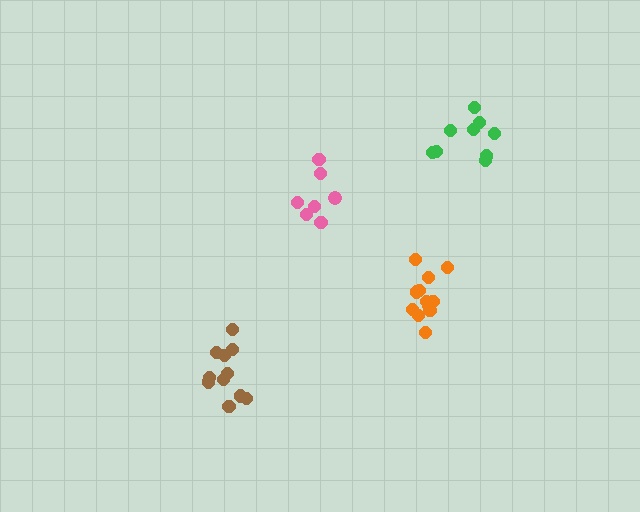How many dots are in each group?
Group 1: 7 dots, Group 2: 11 dots, Group 3: 9 dots, Group 4: 12 dots (39 total).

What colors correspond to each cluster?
The clusters are colored: pink, brown, green, orange.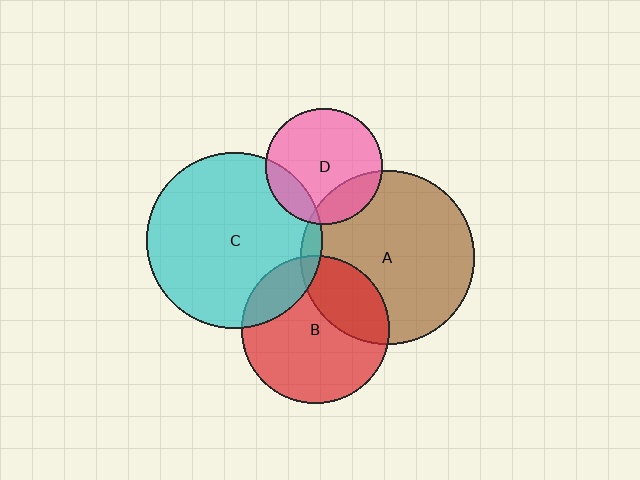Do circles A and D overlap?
Yes.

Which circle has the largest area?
Circle C (cyan).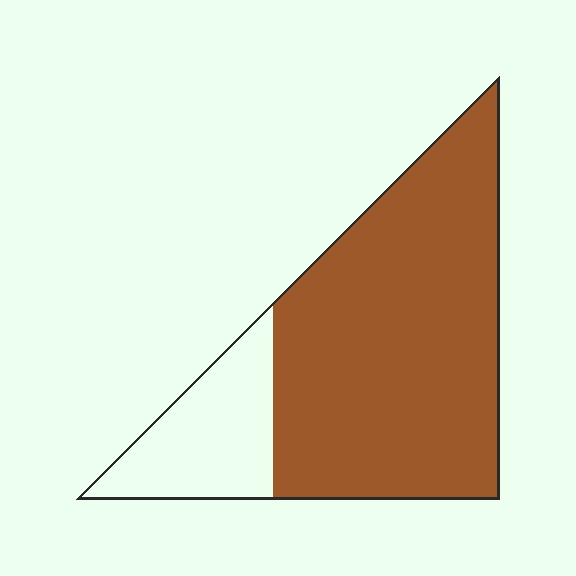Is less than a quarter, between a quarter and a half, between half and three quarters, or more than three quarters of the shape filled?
More than three quarters.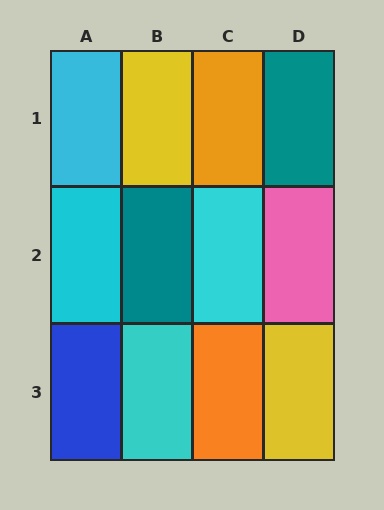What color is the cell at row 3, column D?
Yellow.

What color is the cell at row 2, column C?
Cyan.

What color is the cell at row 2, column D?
Pink.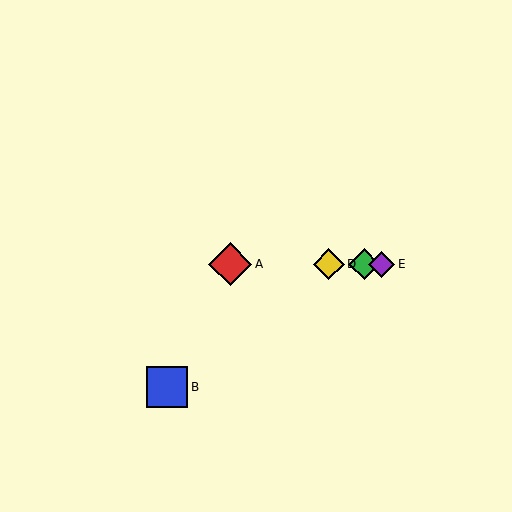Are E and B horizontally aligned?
No, E is at y≈264 and B is at y≈387.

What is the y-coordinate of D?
Object D is at y≈264.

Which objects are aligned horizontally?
Objects A, C, D, E are aligned horizontally.